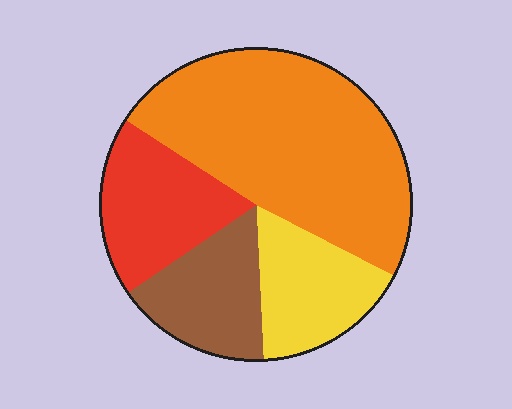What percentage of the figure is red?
Red takes up about one fifth (1/5) of the figure.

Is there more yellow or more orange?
Orange.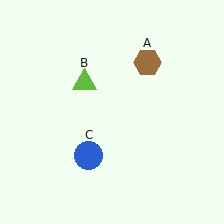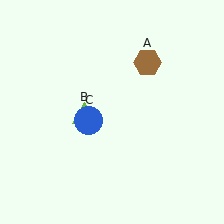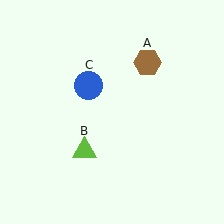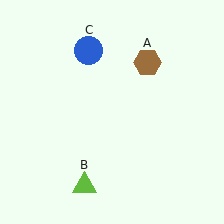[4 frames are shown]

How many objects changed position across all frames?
2 objects changed position: lime triangle (object B), blue circle (object C).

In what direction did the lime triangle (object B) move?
The lime triangle (object B) moved down.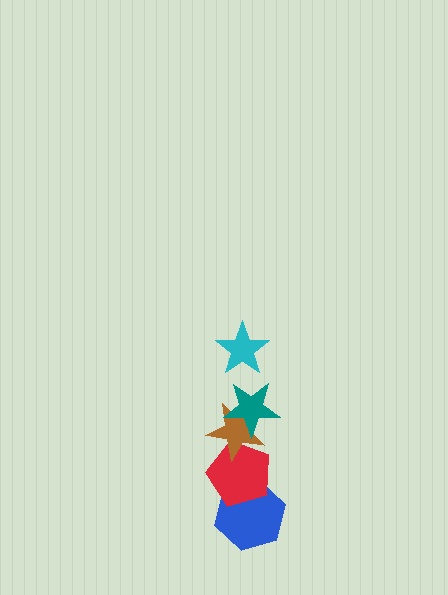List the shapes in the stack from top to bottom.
From top to bottom: the cyan star, the teal star, the brown star, the red pentagon, the blue hexagon.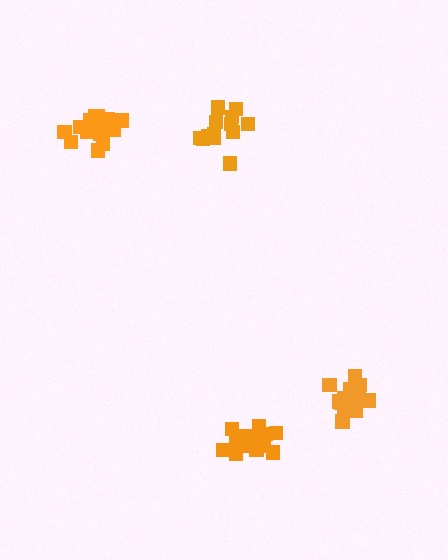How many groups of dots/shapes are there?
There are 4 groups.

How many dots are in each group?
Group 1: 16 dots, Group 2: 15 dots, Group 3: 15 dots, Group 4: 13 dots (59 total).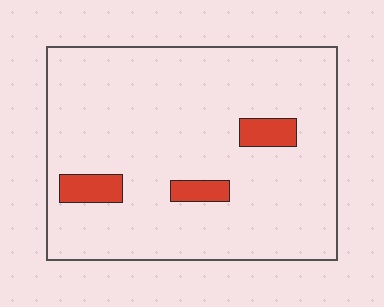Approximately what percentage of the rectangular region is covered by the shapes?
Approximately 10%.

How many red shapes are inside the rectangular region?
3.